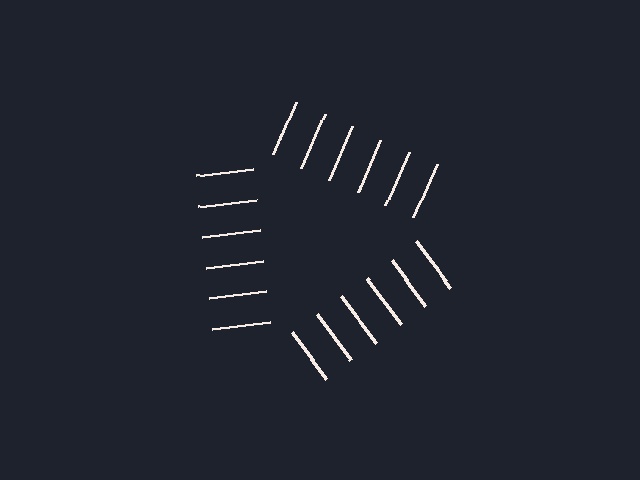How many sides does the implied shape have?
3 sides — the line-ends trace a triangle.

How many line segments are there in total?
18 — 6 along each of the 3 edges.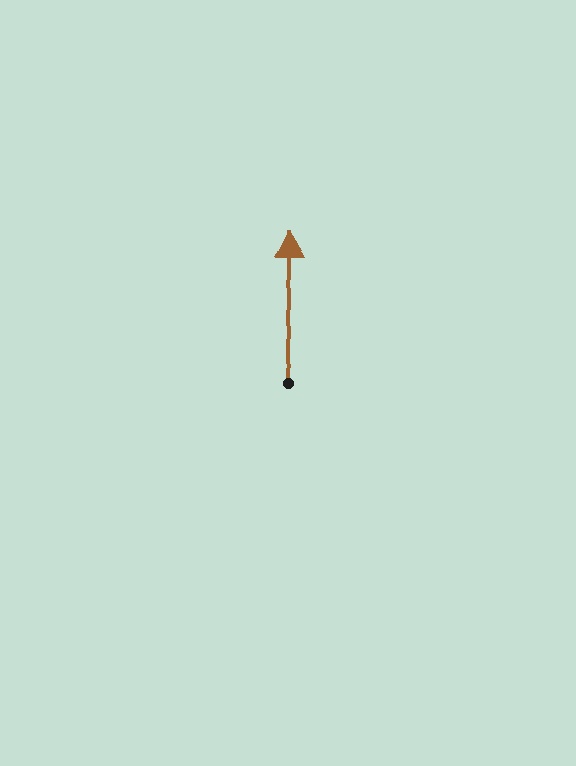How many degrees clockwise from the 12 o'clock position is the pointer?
Approximately 359 degrees.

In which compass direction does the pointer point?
North.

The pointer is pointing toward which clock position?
Roughly 12 o'clock.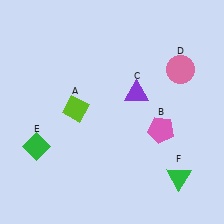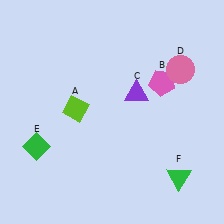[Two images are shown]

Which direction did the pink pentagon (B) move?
The pink pentagon (B) moved up.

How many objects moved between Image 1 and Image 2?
1 object moved between the two images.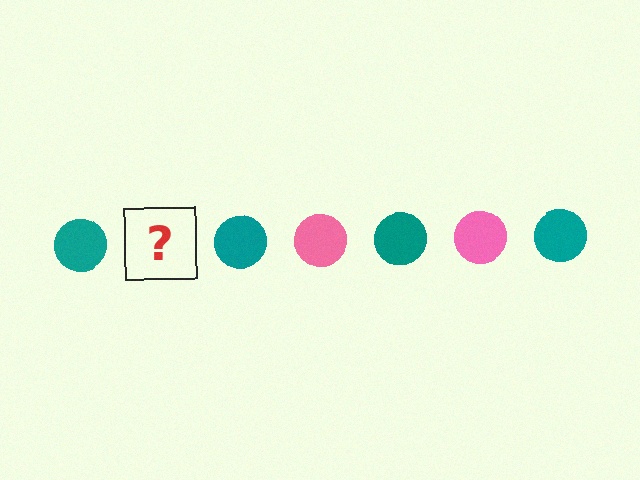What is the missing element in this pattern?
The missing element is a pink circle.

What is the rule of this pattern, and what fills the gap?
The rule is that the pattern cycles through teal, pink circles. The gap should be filled with a pink circle.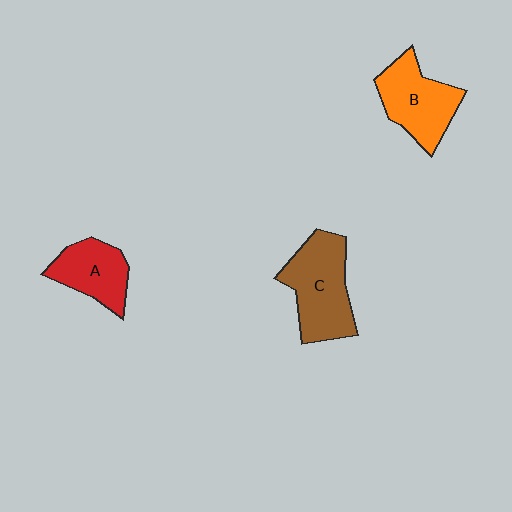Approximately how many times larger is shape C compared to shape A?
Approximately 1.5 times.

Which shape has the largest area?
Shape C (brown).